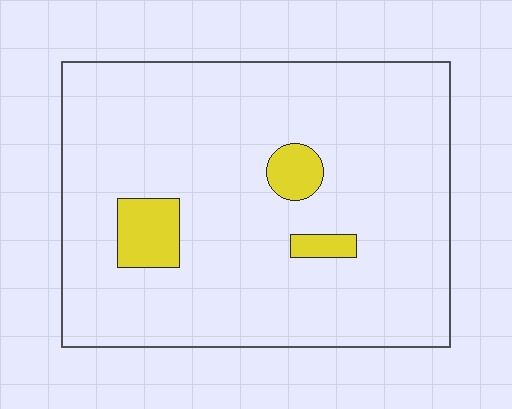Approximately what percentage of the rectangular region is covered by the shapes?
Approximately 10%.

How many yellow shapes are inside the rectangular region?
3.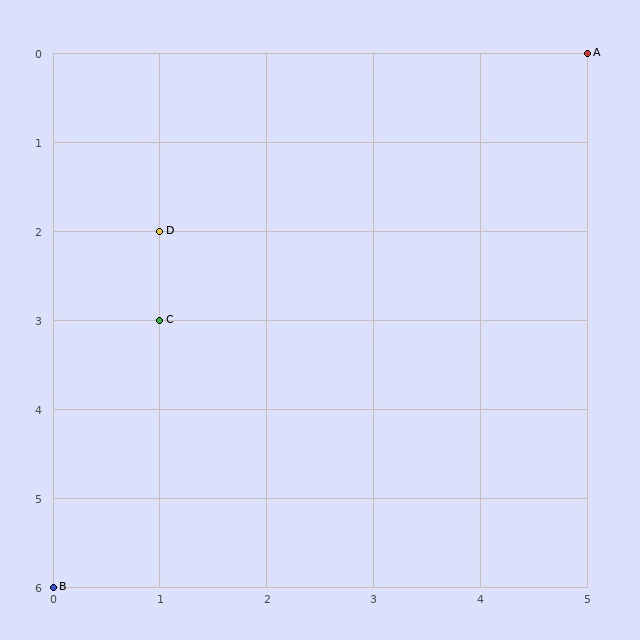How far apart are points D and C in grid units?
Points D and C are 1 row apart.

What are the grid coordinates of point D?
Point D is at grid coordinates (1, 2).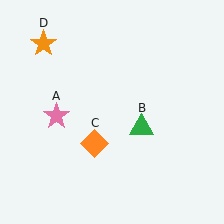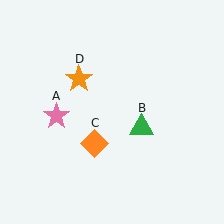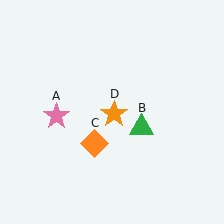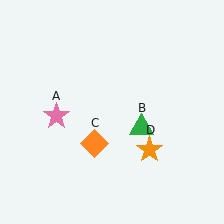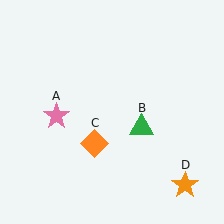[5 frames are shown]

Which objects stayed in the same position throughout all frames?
Pink star (object A) and green triangle (object B) and orange diamond (object C) remained stationary.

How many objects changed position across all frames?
1 object changed position: orange star (object D).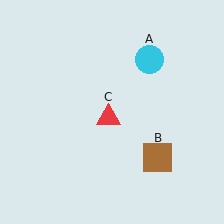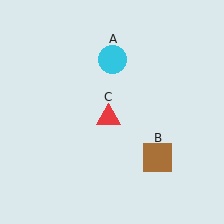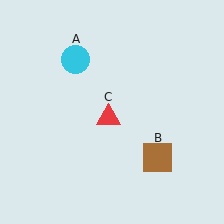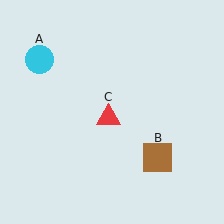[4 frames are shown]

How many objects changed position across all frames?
1 object changed position: cyan circle (object A).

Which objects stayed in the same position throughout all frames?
Brown square (object B) and red triangle (object C) remained stationary.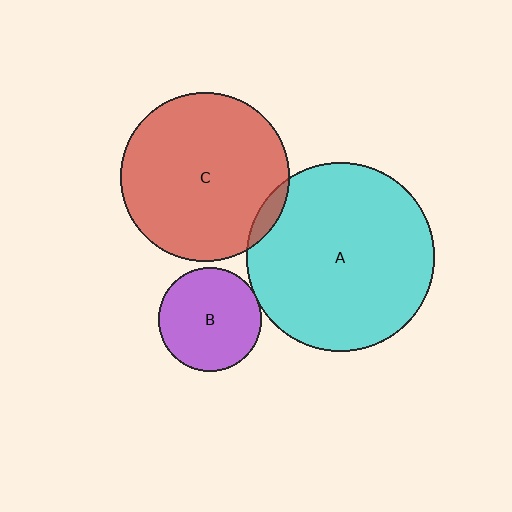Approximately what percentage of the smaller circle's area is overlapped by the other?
Approximately 5%.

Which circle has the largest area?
Circle A (cyan).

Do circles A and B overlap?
Yes.